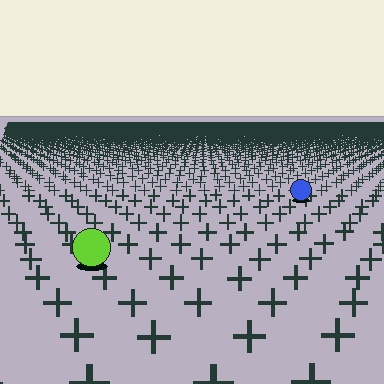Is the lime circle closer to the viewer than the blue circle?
Yes. The lime circle is closer — you can tell from the texture gradient: the ground texture is coarser near it.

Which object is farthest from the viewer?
The blue circle is farthest from the viewer. It appears smaller and the ground texture around it is denser.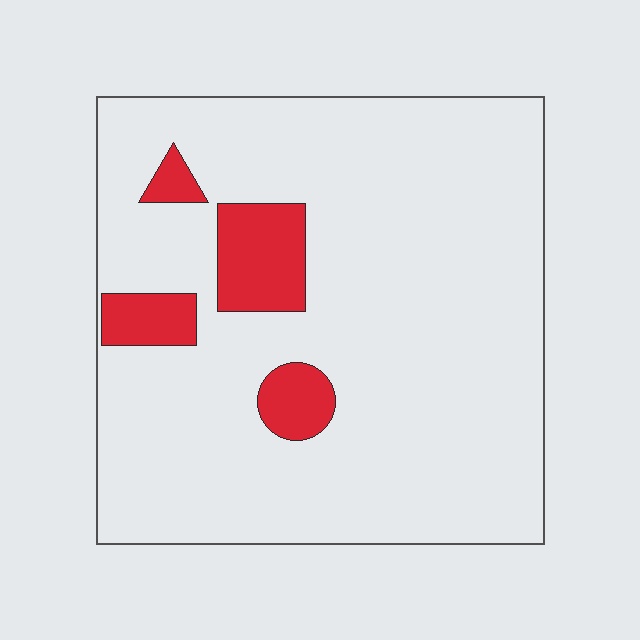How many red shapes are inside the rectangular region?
4.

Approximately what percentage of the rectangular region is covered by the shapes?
Approximately 10%.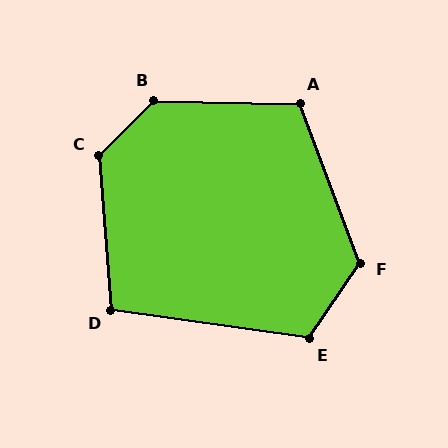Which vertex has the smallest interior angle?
D, at approximately 102 degrees.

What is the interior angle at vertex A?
Approximately 112 degrees (obtuse).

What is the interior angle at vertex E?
Approximately 117 degrees (obtuse).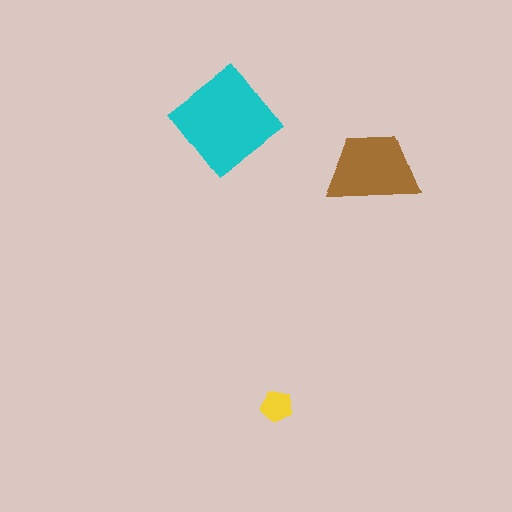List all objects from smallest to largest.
The yellow pentagon, the brown trapezoid, the cyan diamond.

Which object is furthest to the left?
The cyan diamond is leftmost.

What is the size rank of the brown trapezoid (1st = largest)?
2nd.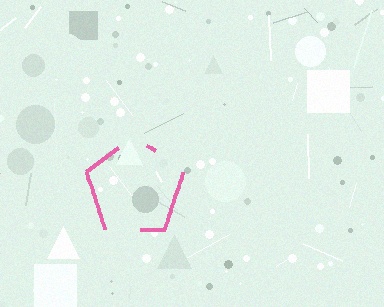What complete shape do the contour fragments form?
The contour fragments form a pentagon.